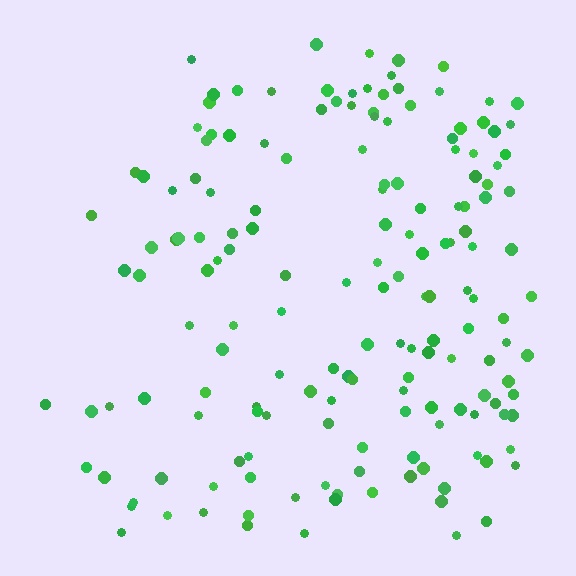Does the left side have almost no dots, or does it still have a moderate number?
Still a moderate number, just noticeably fewer than the right.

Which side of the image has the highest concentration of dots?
The right.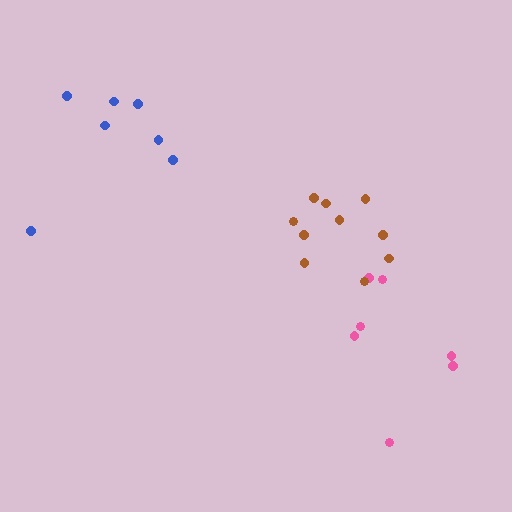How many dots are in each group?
Group 1: 7 dots, Group 2: 7 dots, Group 3: 10 dots (24 total).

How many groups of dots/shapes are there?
There are 3 groups.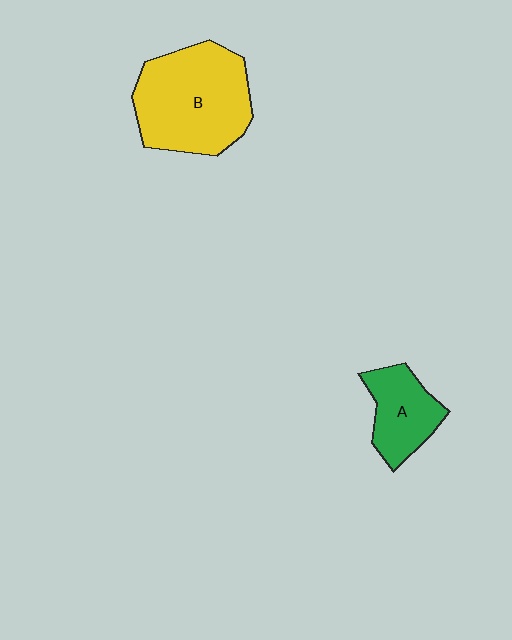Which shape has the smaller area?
Shape A (green).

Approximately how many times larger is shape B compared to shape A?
Approximately 2.0 times.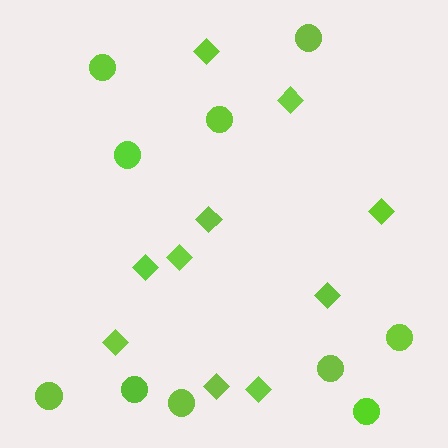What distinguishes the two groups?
There are 2 groups: one group of diamonds (10) and one group of circles (10).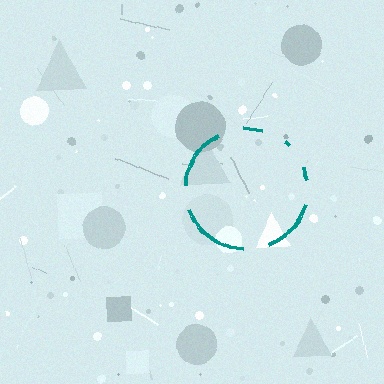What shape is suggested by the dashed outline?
The dashed outline suggests a circle.